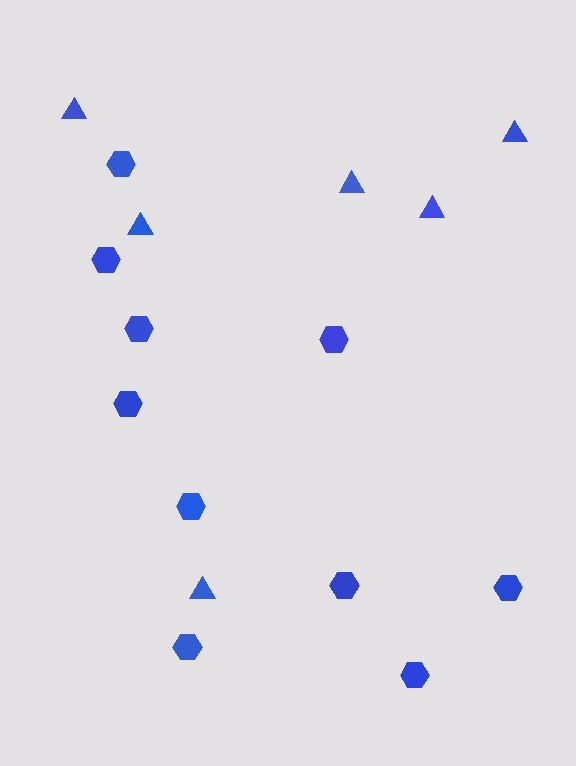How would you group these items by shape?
There are 2 groups: one group of hexagons (10) and one group of triangles (6).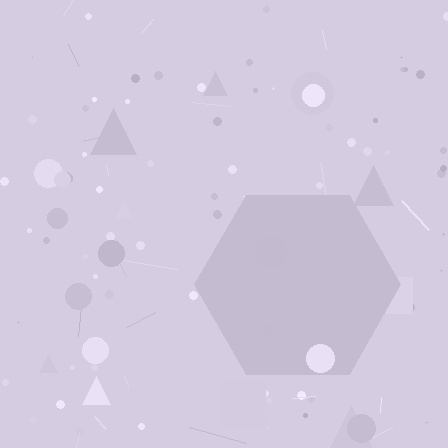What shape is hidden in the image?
A hexagon is hidden in the image.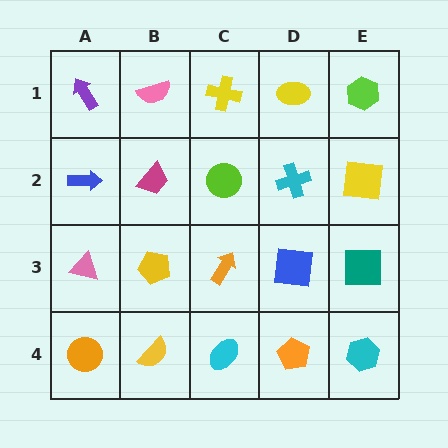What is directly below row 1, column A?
A blue arrow.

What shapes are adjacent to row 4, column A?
A pink triangle (row 3, column A), a yellow semicircle (row 4, column B).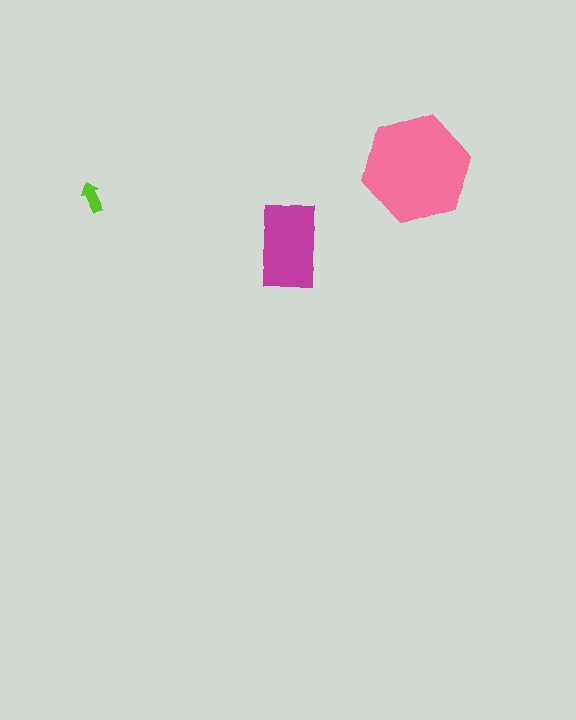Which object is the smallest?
The lime arrow.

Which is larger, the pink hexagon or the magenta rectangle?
The pink hexagon.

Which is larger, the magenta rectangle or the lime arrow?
The magenta rectangle.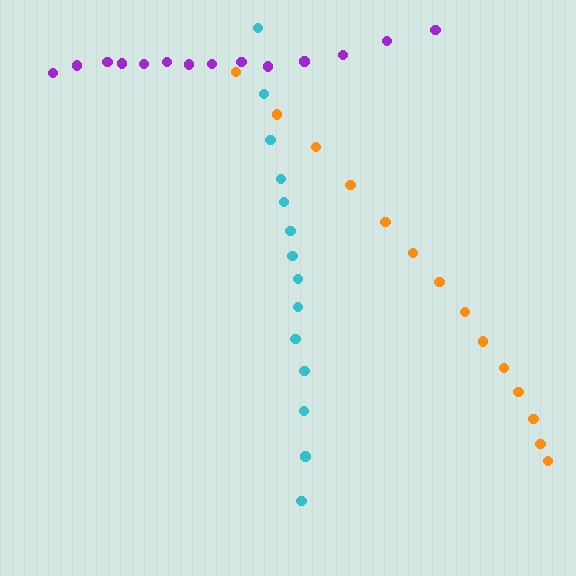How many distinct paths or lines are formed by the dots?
There are 3 distinct paths.